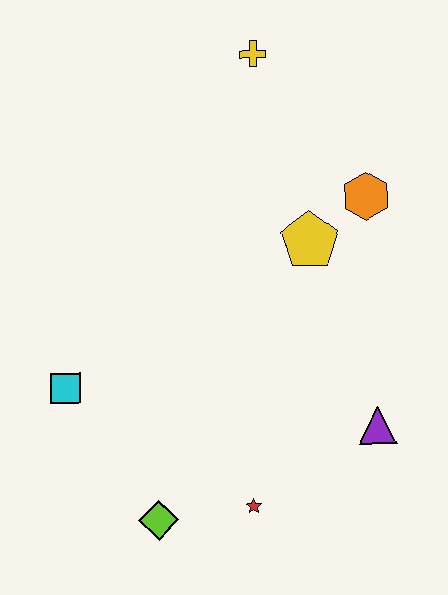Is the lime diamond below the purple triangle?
Yes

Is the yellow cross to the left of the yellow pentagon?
Yes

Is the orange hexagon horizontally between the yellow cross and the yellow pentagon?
No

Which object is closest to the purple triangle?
The red star is closest to the purple triangle.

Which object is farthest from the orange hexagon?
The lime diamond is farthest from the orange hexagon.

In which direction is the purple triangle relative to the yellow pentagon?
The purple triangle is below the yellow pentagon.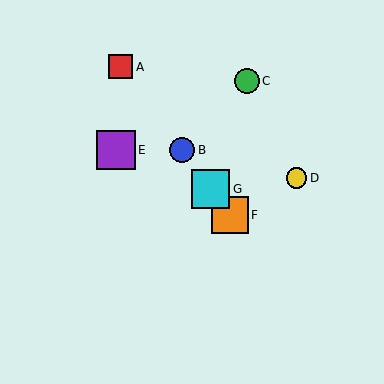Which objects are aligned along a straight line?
Objects A, B, F, G are aligned along a straight line.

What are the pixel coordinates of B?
Object B is at (182, 150).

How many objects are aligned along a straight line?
4 objects (A, B, F, G) are aligned along a straight line.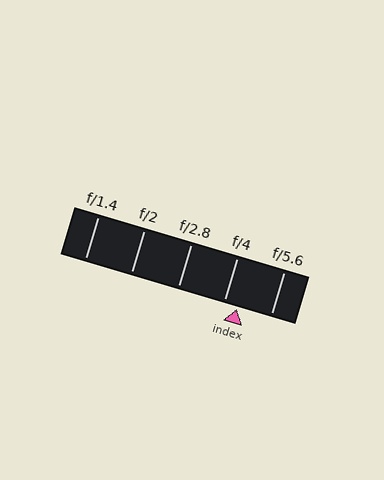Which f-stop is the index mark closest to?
The index mark is closest to f/4.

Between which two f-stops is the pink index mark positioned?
The index mark is between f/4 and f/5.6.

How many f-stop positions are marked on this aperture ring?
There are 5 f-stop positions marked.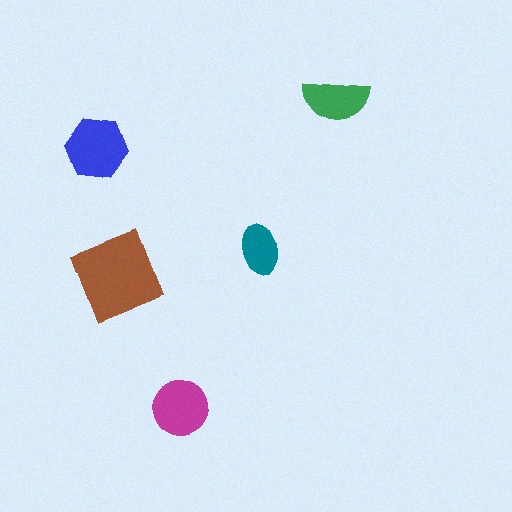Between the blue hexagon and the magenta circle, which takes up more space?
The blue hexagon.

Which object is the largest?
The brown square.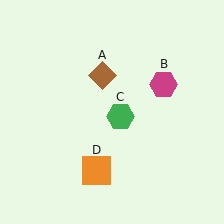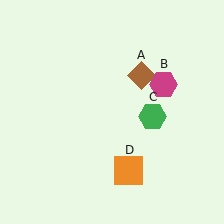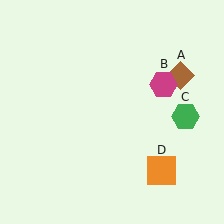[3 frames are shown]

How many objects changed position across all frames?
3 objects changed position: brown diamond (object A), green hexagon (object C), orange square (object D).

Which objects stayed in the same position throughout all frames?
Magenta hexagon (object B) remained stationary.